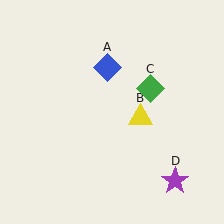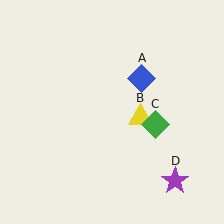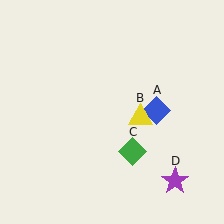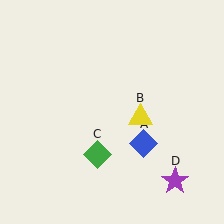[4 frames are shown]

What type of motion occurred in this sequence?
The blue diamond (object A), green diamond (object C) rotated clockwise around the center of the scene.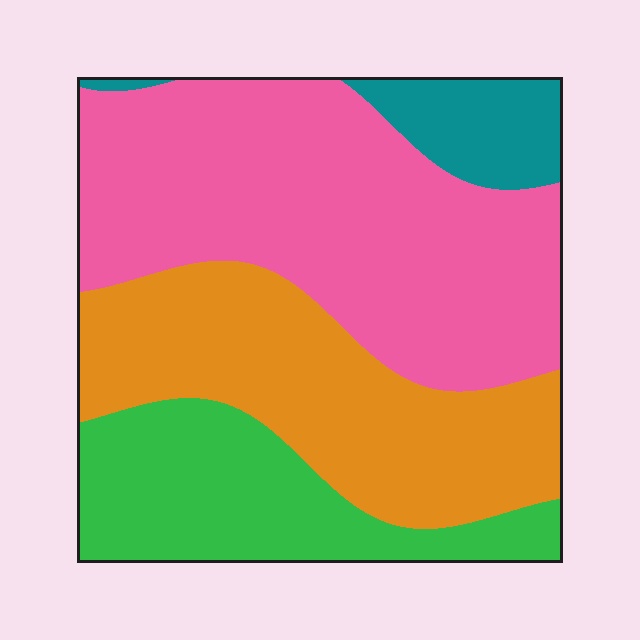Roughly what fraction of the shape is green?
Green takes up about one fifth (1/5) of the shape.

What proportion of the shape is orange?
Orange covers around 30% of the shape.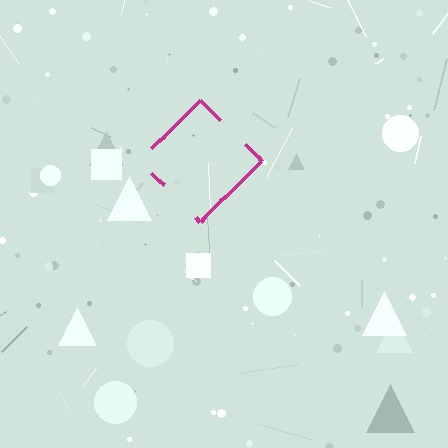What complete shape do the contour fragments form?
The contour fragments form a diamond.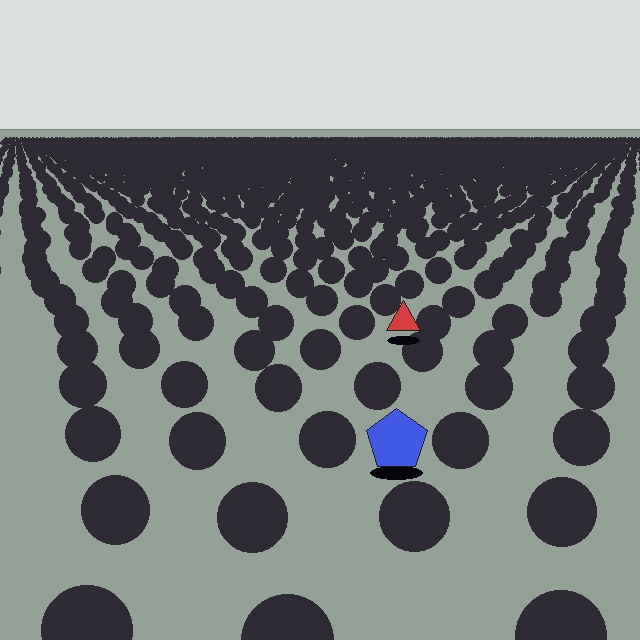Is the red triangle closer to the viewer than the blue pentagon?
No. The blue pentagon is closer — you can tell from the texture gradient: the ground texture is coarser near it.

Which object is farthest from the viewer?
The red triangle is farthest from the viewer. It appears smaller and the ground texture around it is denser.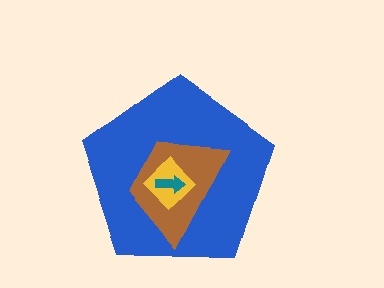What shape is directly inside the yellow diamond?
The teal arrow.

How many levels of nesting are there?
4.